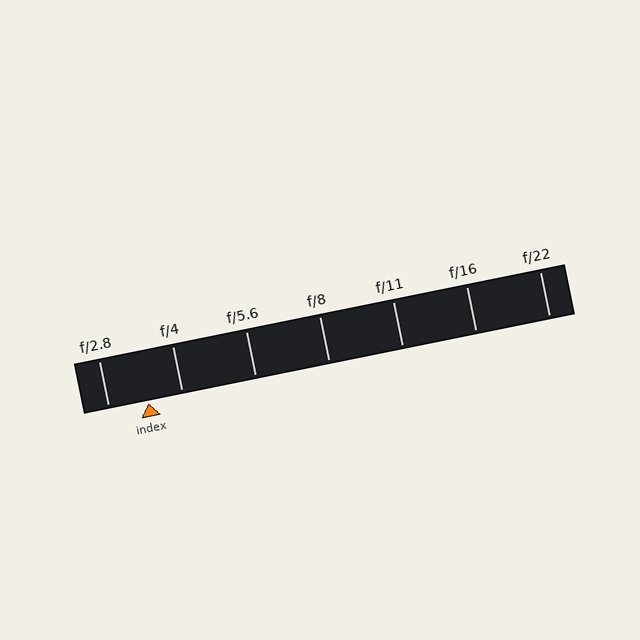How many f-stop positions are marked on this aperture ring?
There are 7 f-stop positions marked.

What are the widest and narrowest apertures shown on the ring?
The widest aperture shown is f/2.8 and the narrowest is f/22.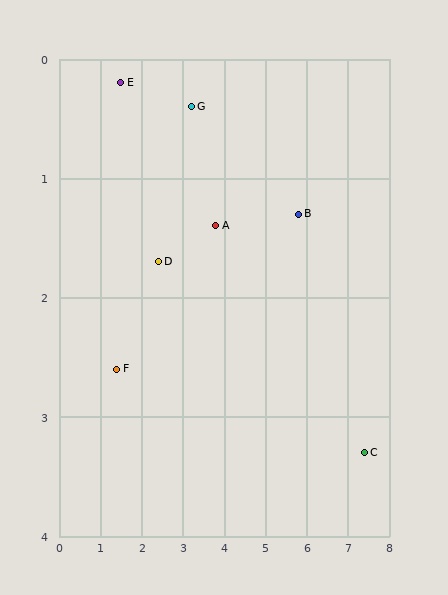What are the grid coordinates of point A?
Point A is at approximately (3.8, 1.4).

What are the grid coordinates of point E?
Point E is at approximately (1.5, 0.2).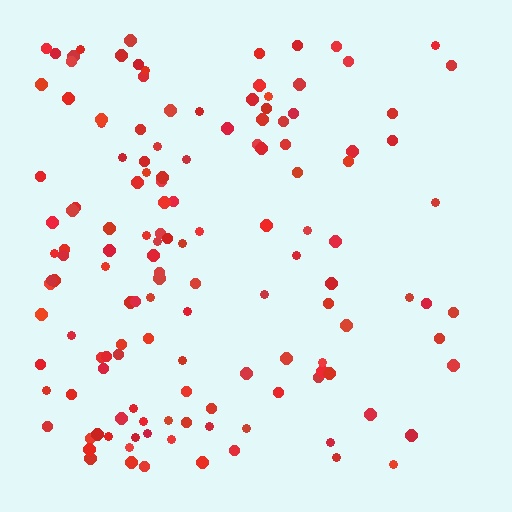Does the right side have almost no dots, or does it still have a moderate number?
Still a moderate number, just noticeably fewer than the left.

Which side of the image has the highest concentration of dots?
The left.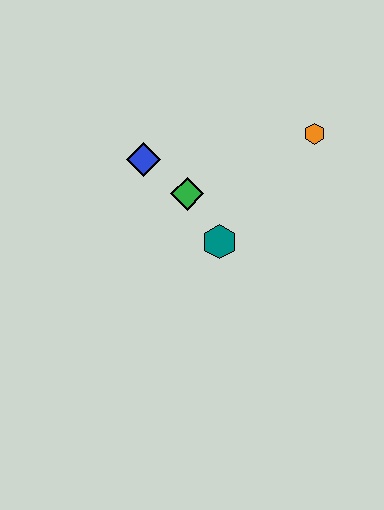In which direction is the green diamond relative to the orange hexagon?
The green diamond is to the left of the orange hexagon.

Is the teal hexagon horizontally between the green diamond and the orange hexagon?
Yes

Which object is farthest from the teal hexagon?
The orange hexagon is farthest from the teal hexagon.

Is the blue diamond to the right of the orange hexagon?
No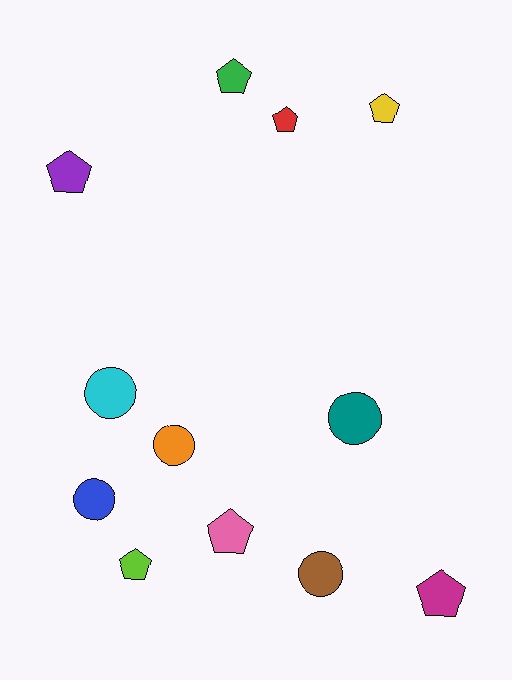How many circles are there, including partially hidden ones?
There are 5 circles.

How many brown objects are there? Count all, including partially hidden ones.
There is 1 brown object.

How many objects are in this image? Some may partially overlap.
There are 12 objects.